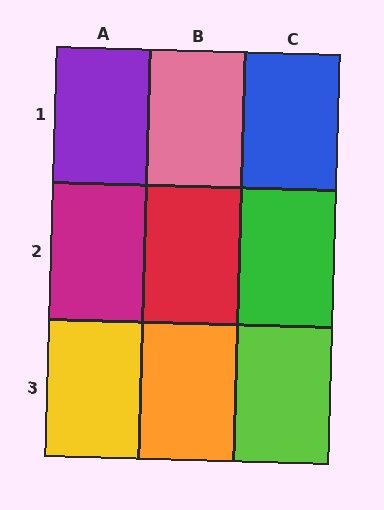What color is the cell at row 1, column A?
Purple.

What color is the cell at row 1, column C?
Blue.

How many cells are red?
1 cell is red.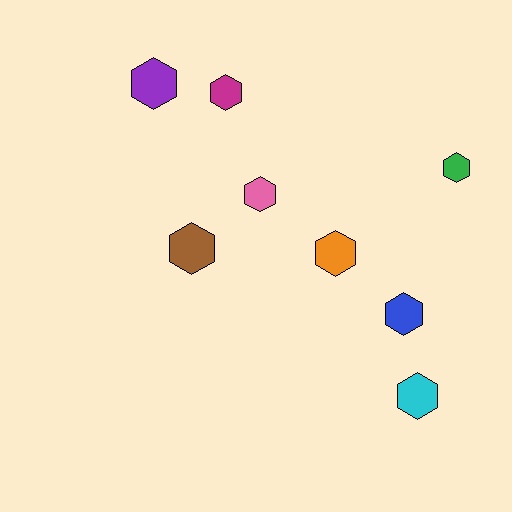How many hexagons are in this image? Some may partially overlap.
There are 8 hexagons.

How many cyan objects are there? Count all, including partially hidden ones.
There is 1 cyan object.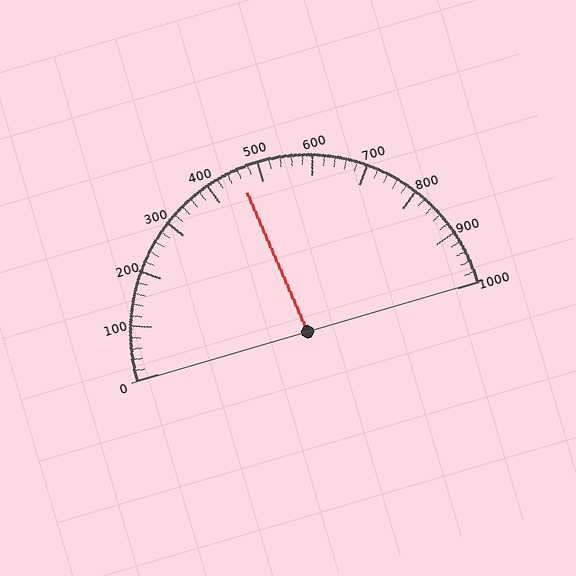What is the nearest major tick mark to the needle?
The nearest major tick mark is 500.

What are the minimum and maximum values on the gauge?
The gauge ranges from 0 to 1000.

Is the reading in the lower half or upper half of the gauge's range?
The reading is in the lower half of the range (0 to 1000).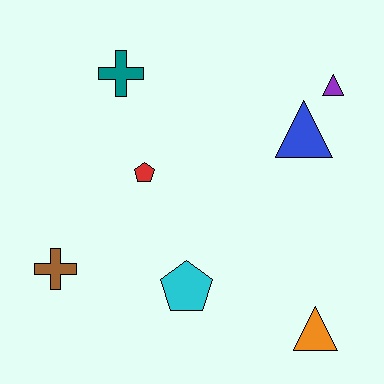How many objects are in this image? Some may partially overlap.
There are 7 objects.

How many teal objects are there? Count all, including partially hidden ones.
There is 1 teal object.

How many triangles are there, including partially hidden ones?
There are 3 triangles.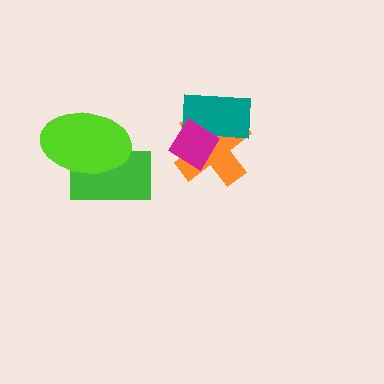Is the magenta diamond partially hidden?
No, no other shape covers it.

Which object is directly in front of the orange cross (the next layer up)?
The teal rectangle is directly in front of the orange cross.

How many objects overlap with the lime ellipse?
1 object overlaps with the lime ellipse.